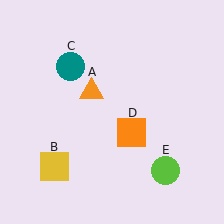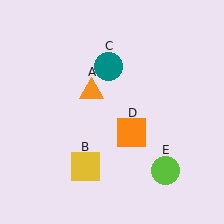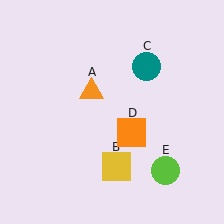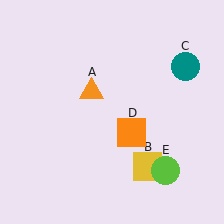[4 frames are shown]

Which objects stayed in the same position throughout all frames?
Orange triangle (object A) and orange square (object D) and lime circle (object E) remained stationary.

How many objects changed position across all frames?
2 objects changed position: yellow square (object B), teal circle (object C).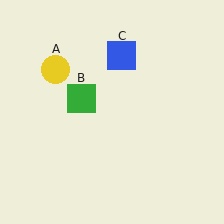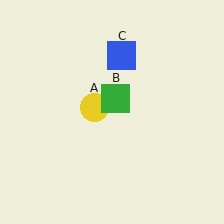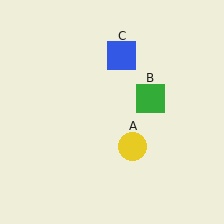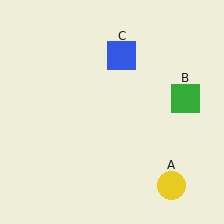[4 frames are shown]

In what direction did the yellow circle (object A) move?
The yellow circle (object A) moved down and to the right.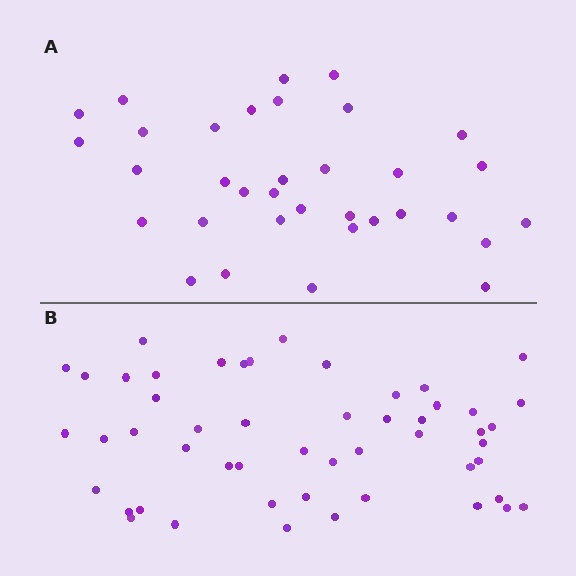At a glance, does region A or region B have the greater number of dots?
Region B (the bottom region) has more dots.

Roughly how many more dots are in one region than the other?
Region B has approximately 15 more dots than region A.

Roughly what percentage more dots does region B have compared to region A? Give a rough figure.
About 50% more.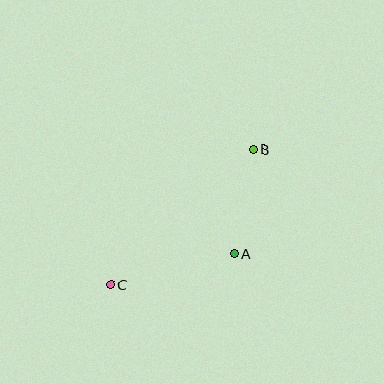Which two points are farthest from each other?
Points B and C are farthest from each other.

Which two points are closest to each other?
Points A and B are closest to each other.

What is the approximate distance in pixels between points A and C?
The distance between A and C is approximately 127 pixels.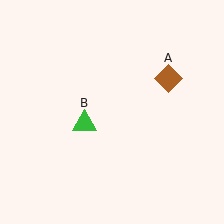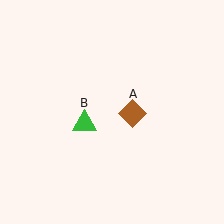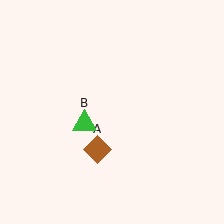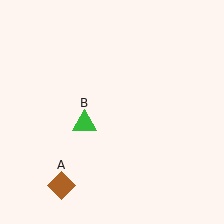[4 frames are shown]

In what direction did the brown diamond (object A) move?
The brown diamond (object A) moved down and to the left.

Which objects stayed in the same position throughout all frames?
Green triangle (object B) remained stationary.